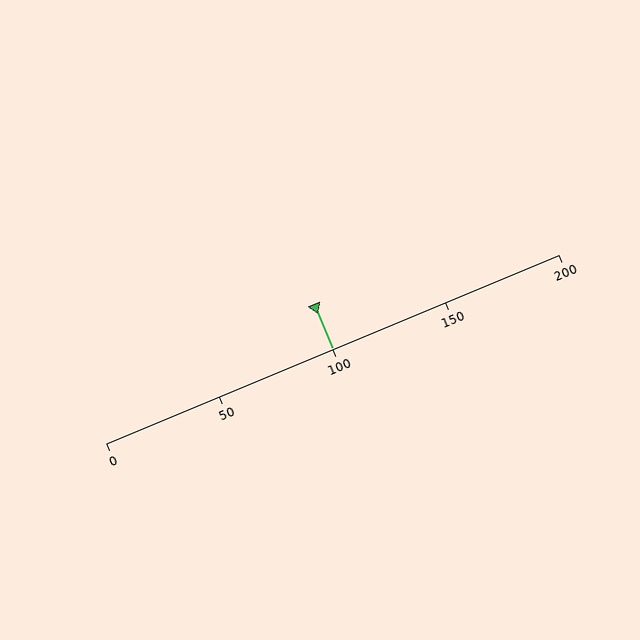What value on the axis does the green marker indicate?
The marker indicates approximately 100.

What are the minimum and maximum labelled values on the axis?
The axis runs from 0 to 200.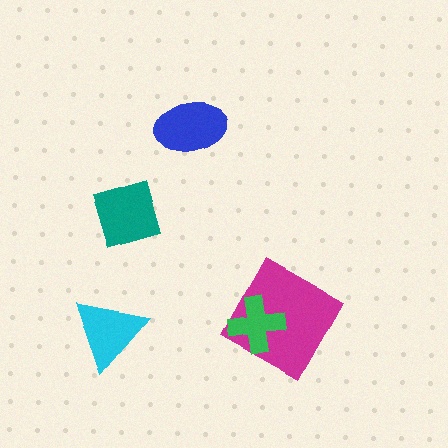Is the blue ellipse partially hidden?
No, no other shape covers it.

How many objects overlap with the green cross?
1 object overlaps with the green cross.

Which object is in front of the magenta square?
The green cross is in front of the magenta square.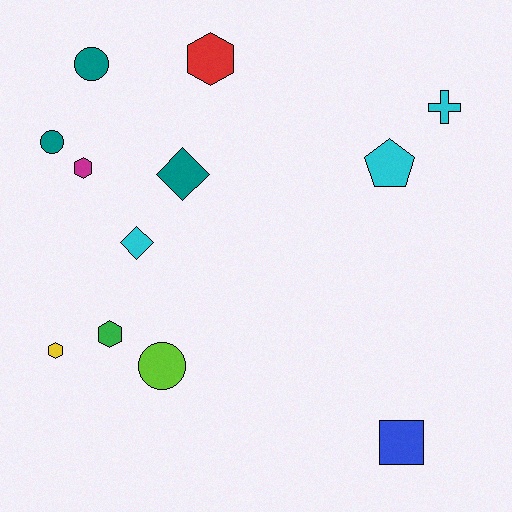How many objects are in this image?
There are 12 objects.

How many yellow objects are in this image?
There is 1 yellow object.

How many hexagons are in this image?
There are 4 hexagons.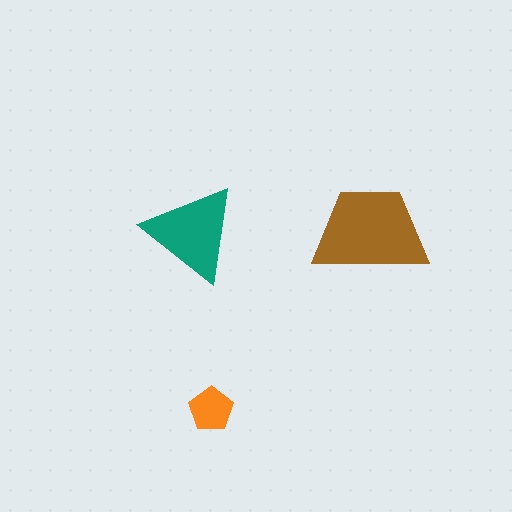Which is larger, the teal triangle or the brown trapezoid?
The brown trapezoid.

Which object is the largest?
The brown trapezoid.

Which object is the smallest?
The orange pentagon.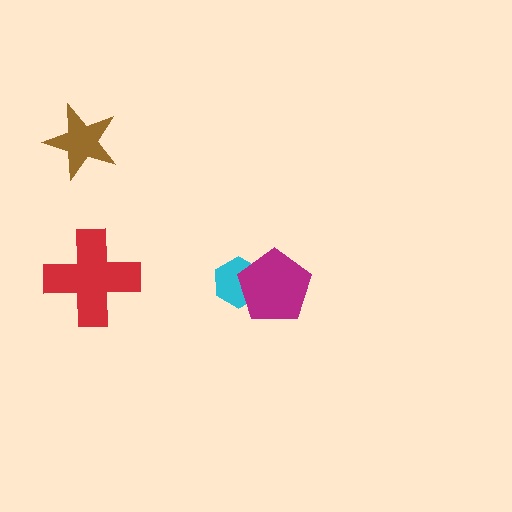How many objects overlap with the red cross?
0 objects overlap with the red cross.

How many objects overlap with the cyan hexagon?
1 object overlaps with the cyan hexagon.